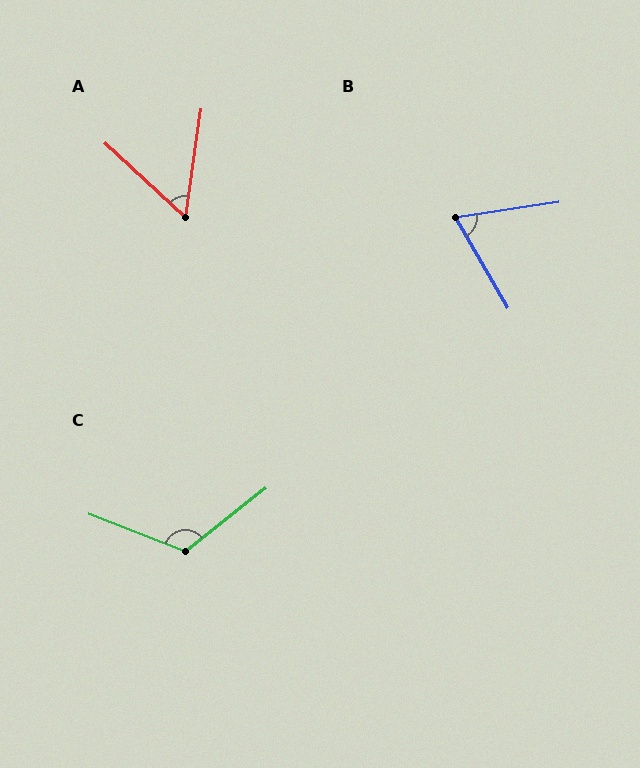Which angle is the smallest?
A, at approximately 56 degrees.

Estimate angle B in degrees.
Approximately 68 degrees.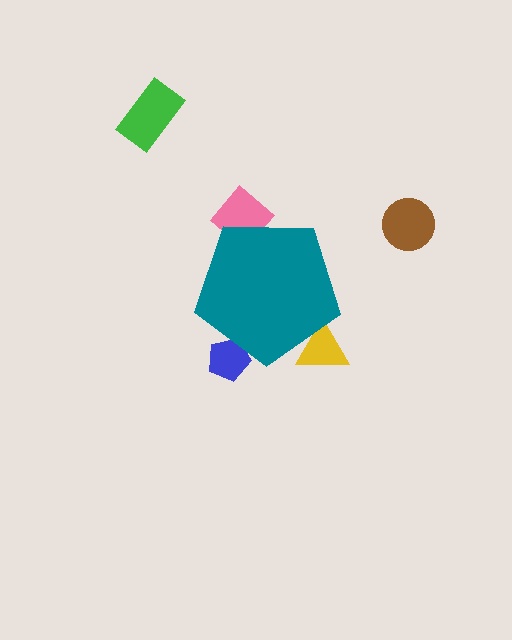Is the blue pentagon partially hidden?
Yes, the blue pentagon is partially hidden behind the teal pentagon.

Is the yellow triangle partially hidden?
Yes, the yellow triangle is partially hidden behind the teal pentagon.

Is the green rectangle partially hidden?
No, the green rectangle is fully visible.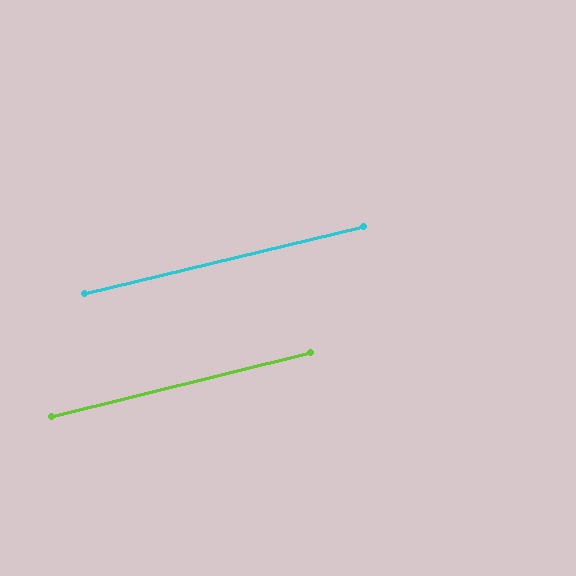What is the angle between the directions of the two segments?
Approximately 0 degrees.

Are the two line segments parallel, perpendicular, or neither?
Parallel — their directions differ by only 0.2°.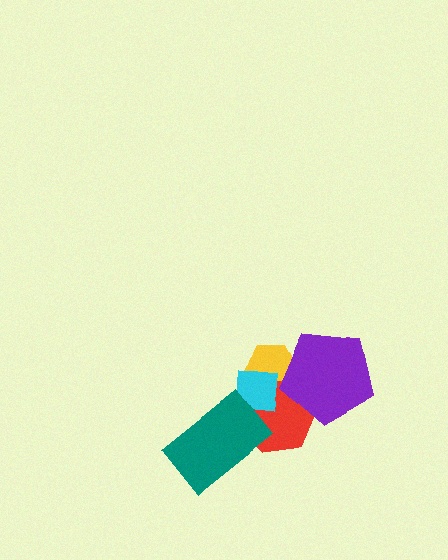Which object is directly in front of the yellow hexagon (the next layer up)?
The red hexagon is directly in front of the yellow hexagon.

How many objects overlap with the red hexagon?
4 objects overlap with the red hexagon.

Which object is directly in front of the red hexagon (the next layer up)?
The cyan square is directly in front of the red hexagon.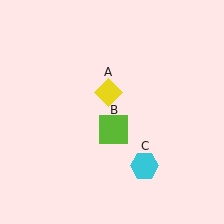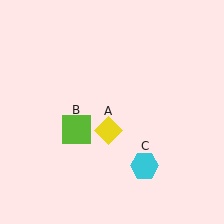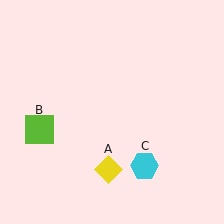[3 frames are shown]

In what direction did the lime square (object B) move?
The lime square (object B) moved left.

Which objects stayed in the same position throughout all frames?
Cyan hexagon (object C) remained stationary.